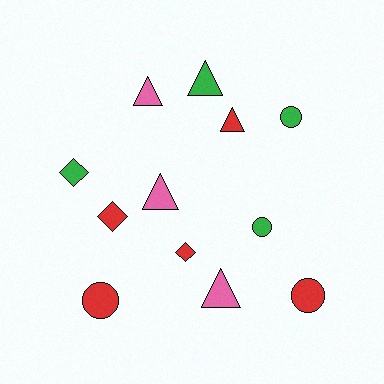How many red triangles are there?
There is 1 red triangle.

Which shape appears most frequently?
Triangle, with 5 objects.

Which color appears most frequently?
Red, with 5 objects.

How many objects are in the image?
There are 12 objects.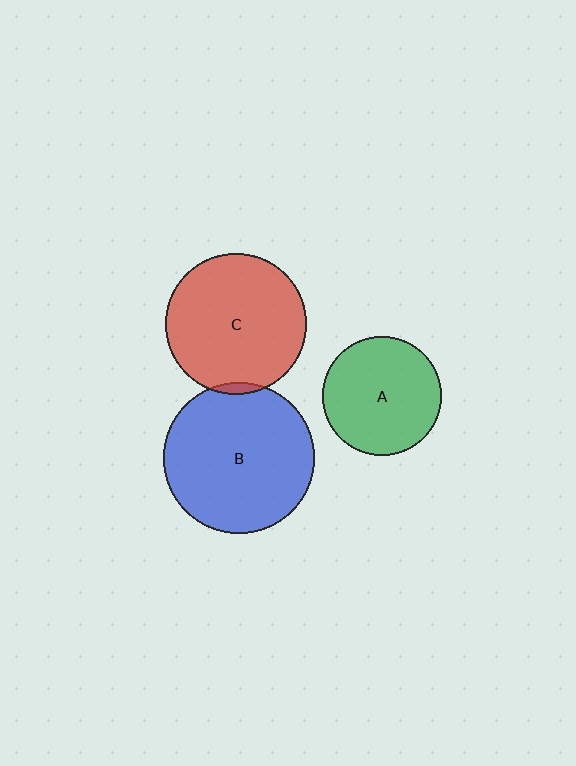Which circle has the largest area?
Circle B (blue).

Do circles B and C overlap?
Yes.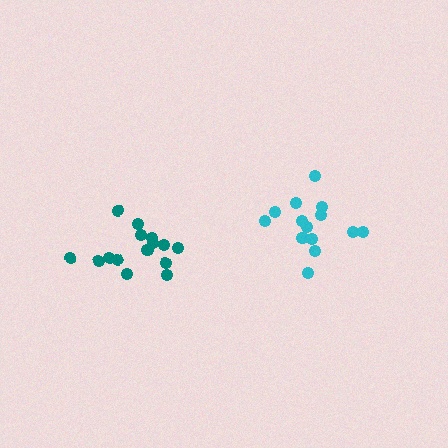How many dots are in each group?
Group 1: 14 dots, Group 2: 15 dots (29 total).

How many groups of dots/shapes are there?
There are 2 groups.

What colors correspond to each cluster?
The clusters are colored: cyan, teal.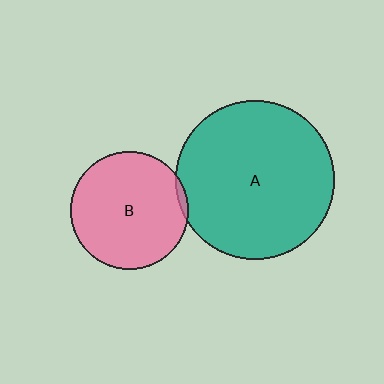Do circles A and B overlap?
Yes.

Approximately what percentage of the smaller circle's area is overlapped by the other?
Approximately 5%.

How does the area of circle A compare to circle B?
Approximately 1.8 times.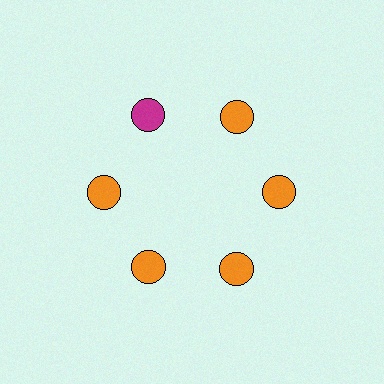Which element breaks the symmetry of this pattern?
The magenta circle at roughly the 11 o'clock position breaks the symmetry. All other shapes are orange circles.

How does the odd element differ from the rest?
It has a different color: magenta instead of orange.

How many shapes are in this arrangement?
There are 6 shapes arranged in a ring pattern.